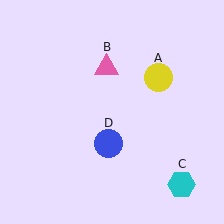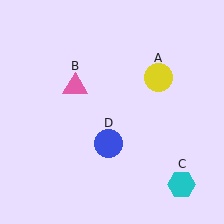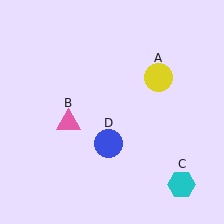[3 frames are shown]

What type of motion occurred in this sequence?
The pink triangle (object B) rotated counterclockwise around the center of the scene.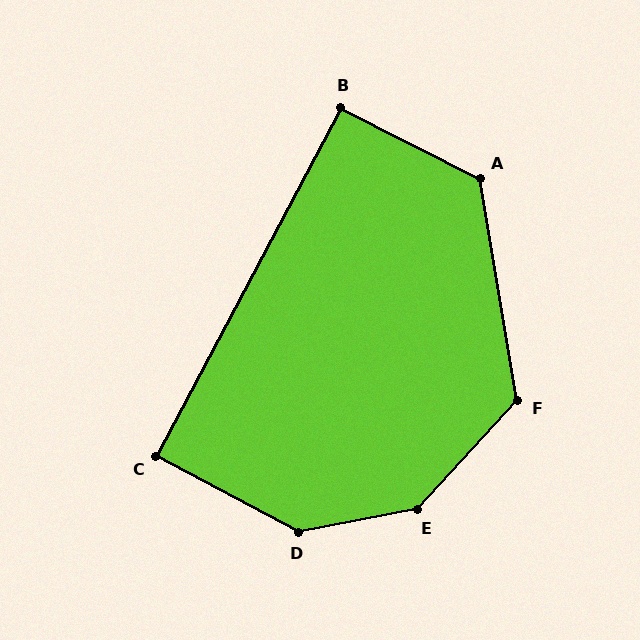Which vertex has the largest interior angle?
E, at approximately 143 degrees.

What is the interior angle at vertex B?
Approximately 91 degrees (approximately right).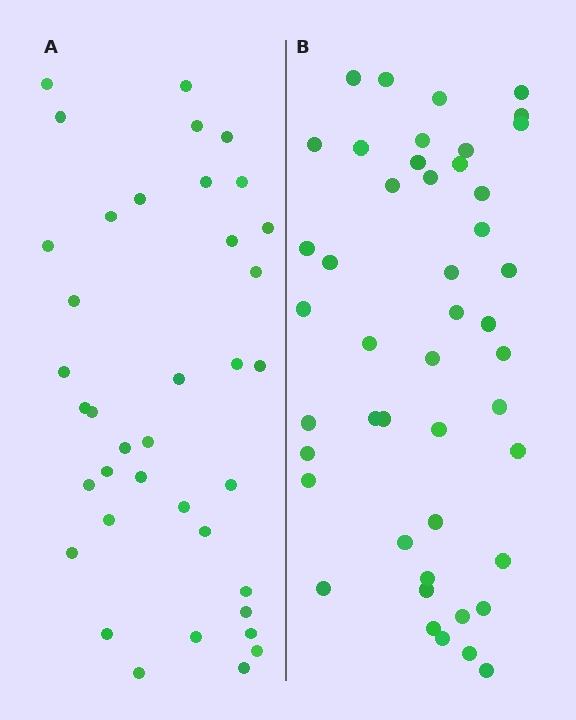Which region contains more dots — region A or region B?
Region B (the right region) has more dots.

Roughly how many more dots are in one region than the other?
Region B has roughly 8 or so more dots than region A.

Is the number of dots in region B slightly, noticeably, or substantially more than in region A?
Region B has only slightly more — the two regions are fairly close. The ratio is roughly 1.2 to 1.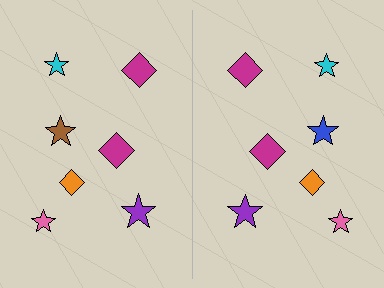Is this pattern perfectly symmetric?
No, the pattern is not perfectly symmetric. The blue star on the right side breaks the symmetry — its mirror counterpart is brown.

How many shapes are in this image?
There are 14 shapes in this image.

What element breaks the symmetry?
The blue star on the right side breaks the symmetry — its mirror counterpart is brown.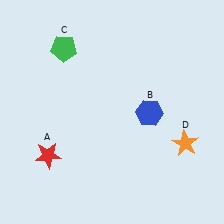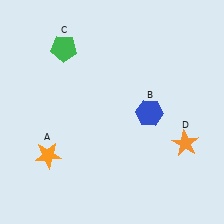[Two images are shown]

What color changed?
The star (A) changed from red in Image 1 to orange in Image 2.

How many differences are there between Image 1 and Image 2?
There is 1 difference between the two images.